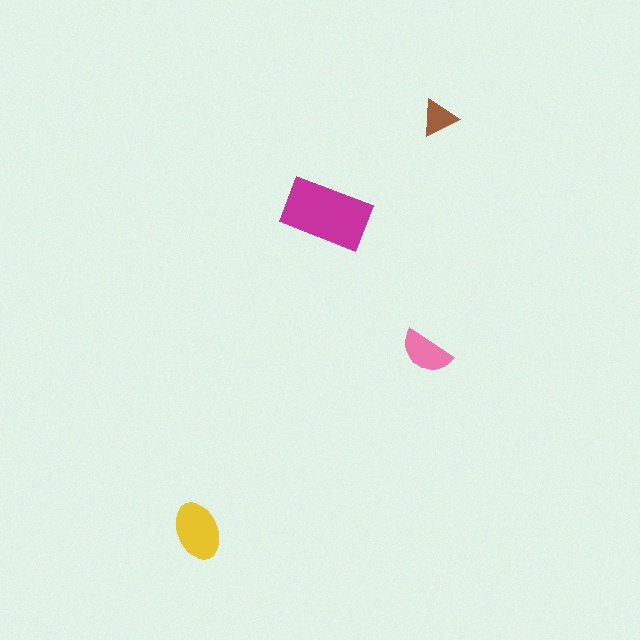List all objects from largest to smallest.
The magenta rectangle, the yellow ellipse, the pink semicircle, the brown triangle.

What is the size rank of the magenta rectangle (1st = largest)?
1st.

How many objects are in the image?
There are 4 objects in the image.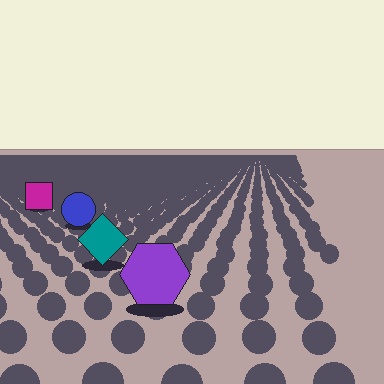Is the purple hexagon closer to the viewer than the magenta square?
Yes. The purple hexagon is closer — you can tell from the texture gradient: the ground texture is coarser near it.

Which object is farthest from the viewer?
The magenta square is farthest from the viewer. It appears smaller and the ground texture around it is denser.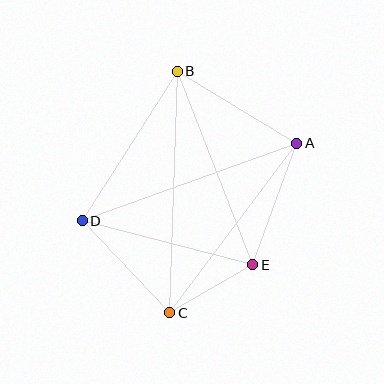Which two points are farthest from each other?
Points B and C are farthest from each other.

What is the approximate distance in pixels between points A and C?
The distance between A and C is approximately 212 pixels.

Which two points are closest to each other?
Points C and E are closest to each other.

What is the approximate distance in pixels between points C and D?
The distance between C and D is approximately 127 pixels.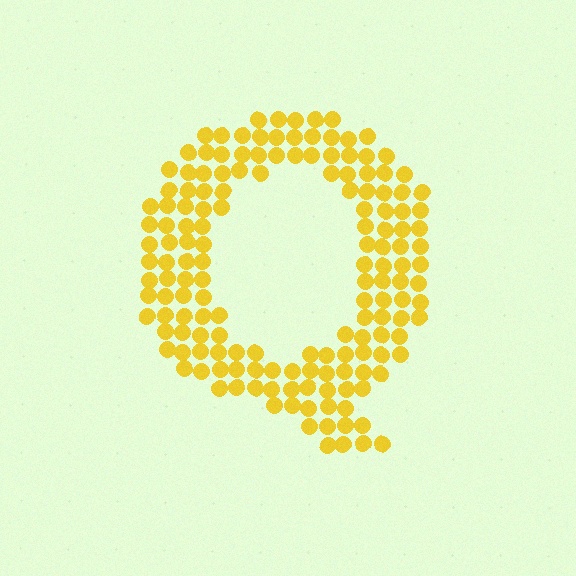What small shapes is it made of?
It is made of small circles.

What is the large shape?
The large shape is the letter Q.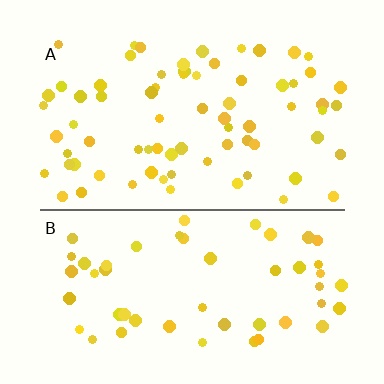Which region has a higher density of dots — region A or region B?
A (the top).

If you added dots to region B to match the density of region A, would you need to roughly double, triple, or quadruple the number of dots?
Approximately double.